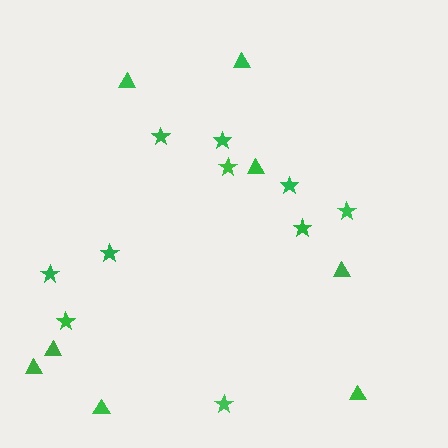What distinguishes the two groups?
There are 2 groups: one group of triangles (8) and one group of stars (10).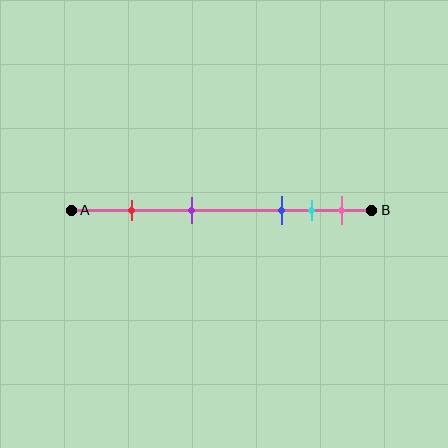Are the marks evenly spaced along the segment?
No, the marks are not evenly spaced.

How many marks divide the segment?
There are 5 marks dividing the segment.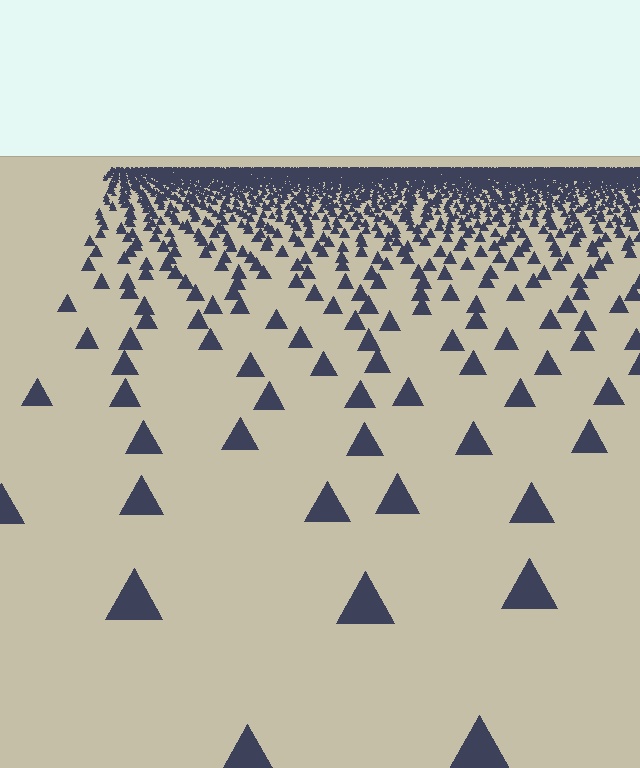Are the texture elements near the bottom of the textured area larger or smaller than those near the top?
Larger. Near the bottom, elements are closer to the viewer and appear at a bigger on-screen size.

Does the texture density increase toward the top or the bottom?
Density increases toward the top.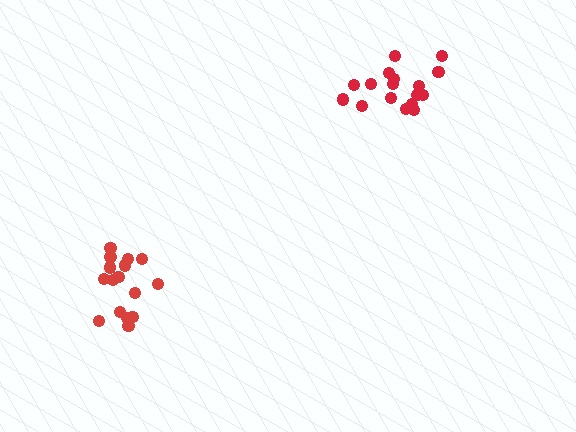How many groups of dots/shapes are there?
There are 2 groups.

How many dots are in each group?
Group 1: 17 dots, Group 2: 17 dots (34 total).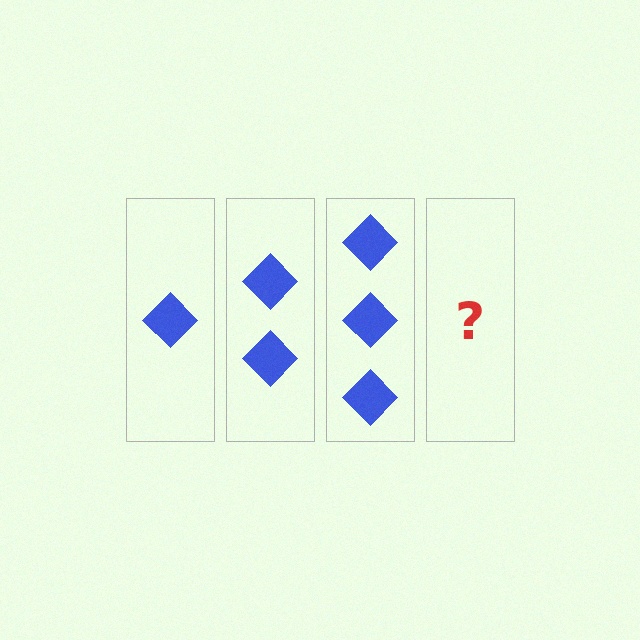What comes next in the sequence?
The next element should be 4 diamonds.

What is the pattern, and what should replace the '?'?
The pattern is that each step adds one more diamond. The '?' should be 4 diamonds.